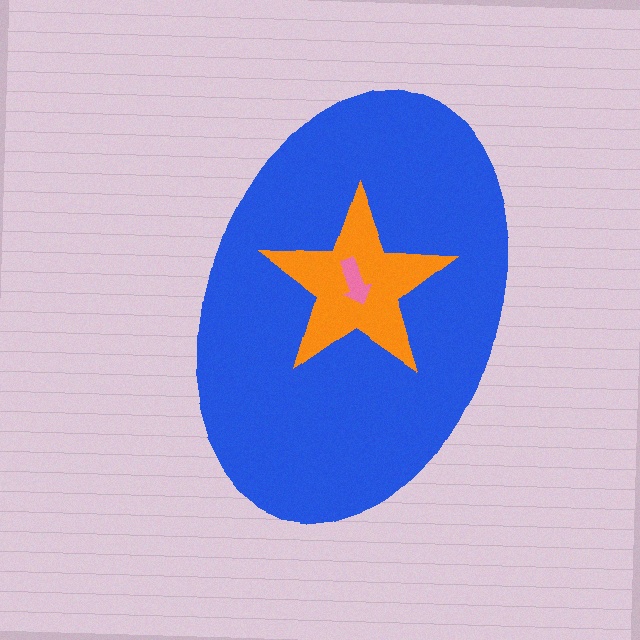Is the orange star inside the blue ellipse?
Yes.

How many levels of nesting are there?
3.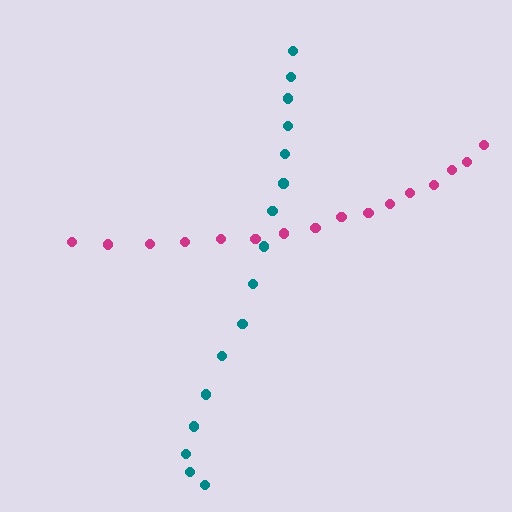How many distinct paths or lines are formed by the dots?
There are 2 distinct paths.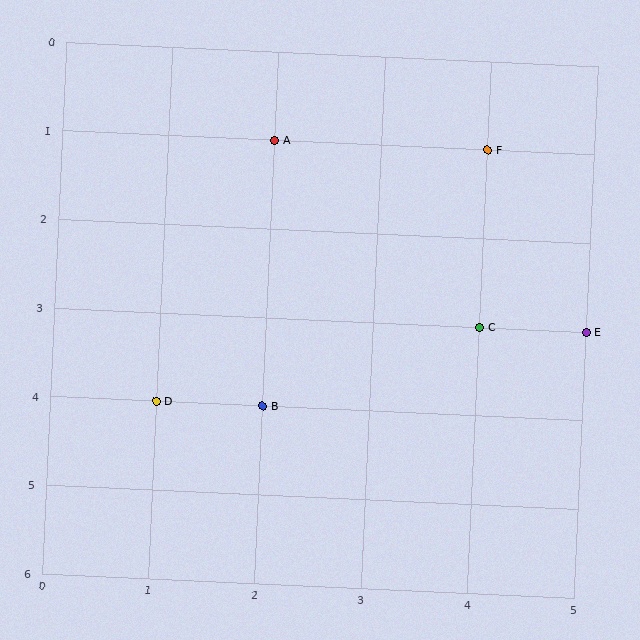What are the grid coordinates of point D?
Point D is at grid coordinates (1, 4).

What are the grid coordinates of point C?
Point C is at grid coordinates (4, 3).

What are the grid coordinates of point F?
Point F is at grid coordinates (4, 1).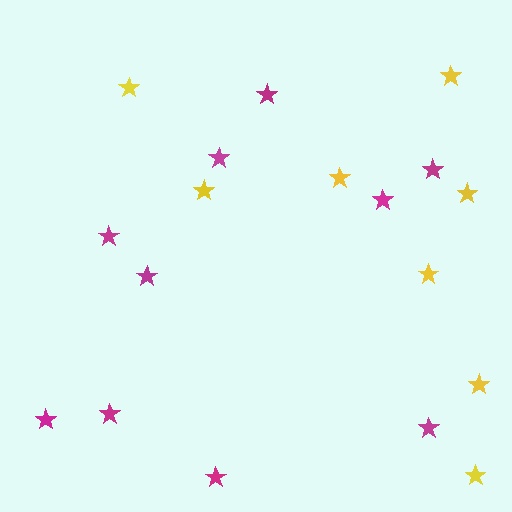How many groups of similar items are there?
There are 2 groups: one group of magenta stars (10) and one group of yellow stars (8).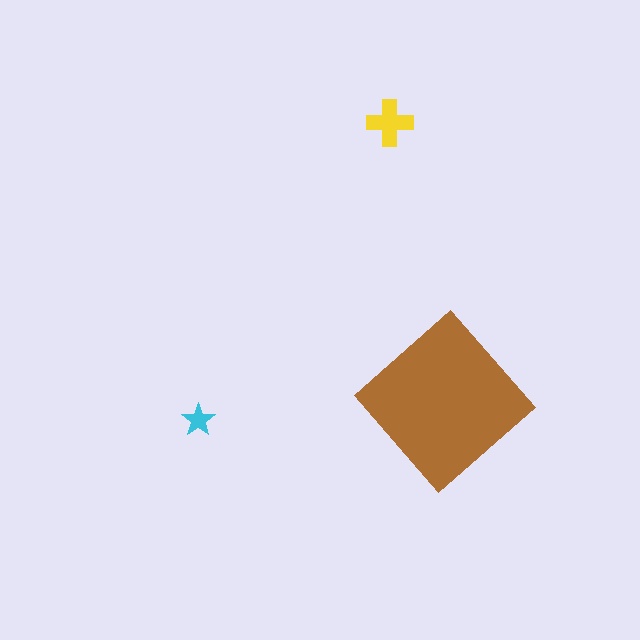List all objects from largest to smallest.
The brown diamond, the yellow cross, the cyan star.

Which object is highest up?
The yellow cross is topmost.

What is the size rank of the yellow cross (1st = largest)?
2nd.